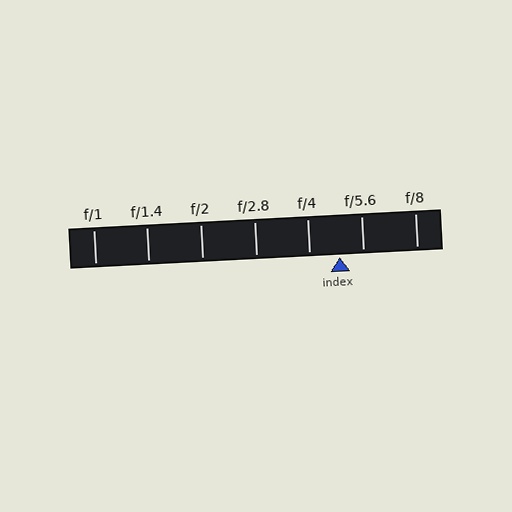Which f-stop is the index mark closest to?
The index mark is closest to f/5.6.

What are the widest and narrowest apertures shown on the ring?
The widest aperture shown is f/1 and the narrowest is f/8.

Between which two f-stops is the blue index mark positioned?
The index mark is between f/4 and f/5.6.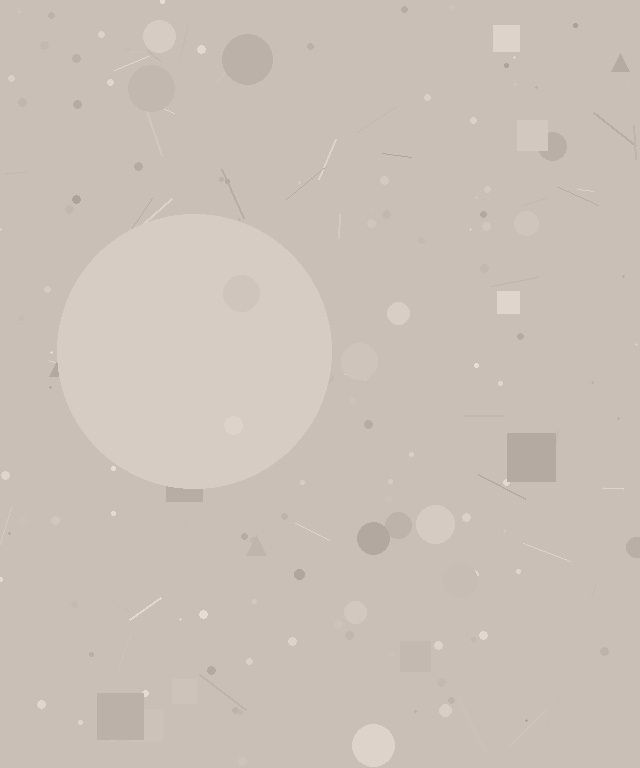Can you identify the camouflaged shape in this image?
The camouflaged shape is a circle.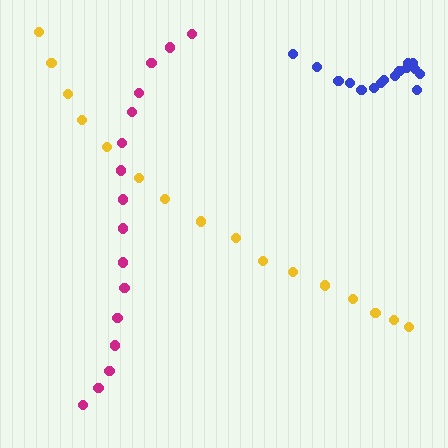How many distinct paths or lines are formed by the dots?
There are 3 distinct paths.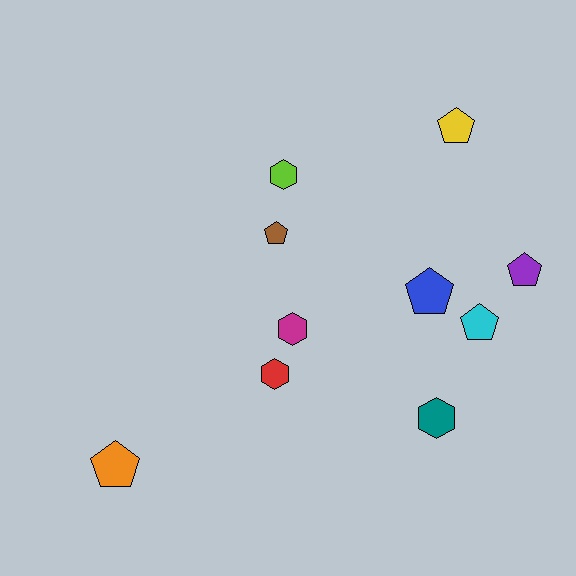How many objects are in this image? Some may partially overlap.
There are 10 objects.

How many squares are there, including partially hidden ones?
There are no squares.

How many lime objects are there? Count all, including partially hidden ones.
There is 1 lime object.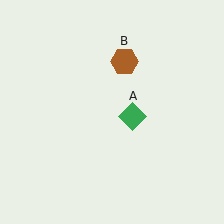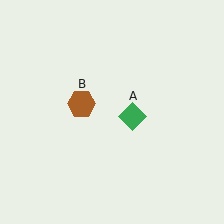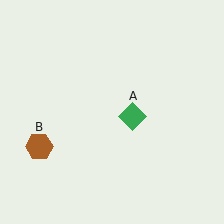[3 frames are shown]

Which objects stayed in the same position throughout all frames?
Green diamond (object A) remained stationary.